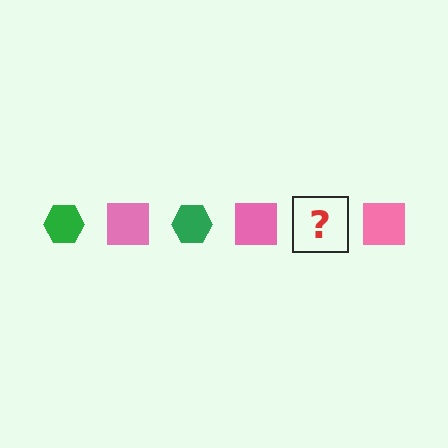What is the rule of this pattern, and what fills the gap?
The rule is that the pattern alternates between green hexagon and pink square. The gap should be filled with a green hexagon.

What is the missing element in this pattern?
The missing element is a green hexagon.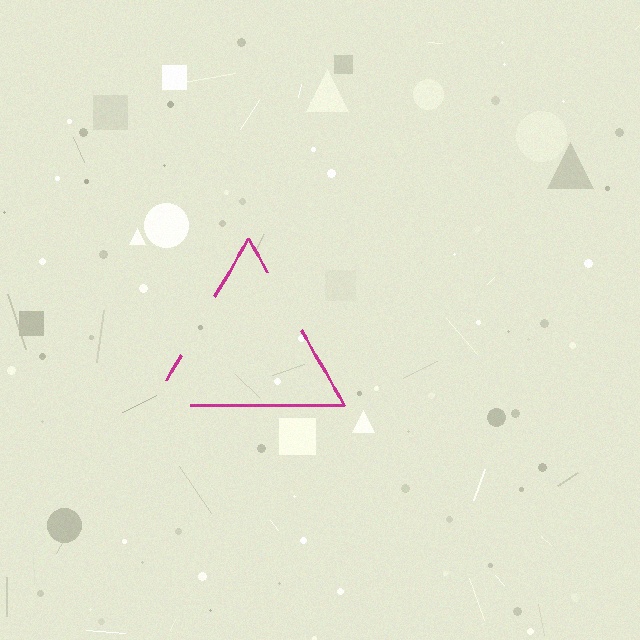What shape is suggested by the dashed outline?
The dashed outline suggests a triangle.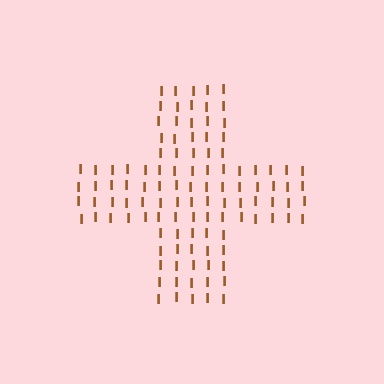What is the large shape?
The large shape is a cross.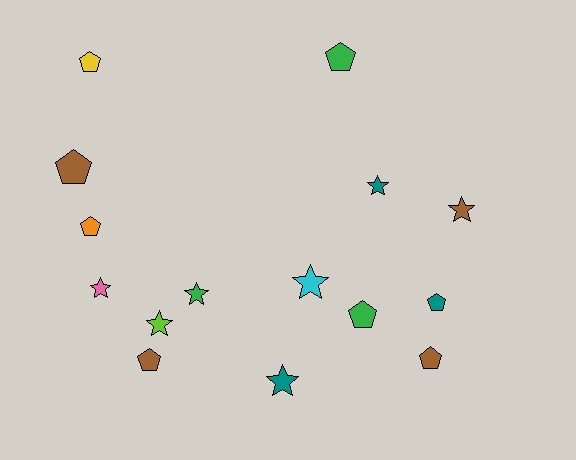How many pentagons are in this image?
There are 8 pentagons.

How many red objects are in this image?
There are no red objects.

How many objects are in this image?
There are 15 objects.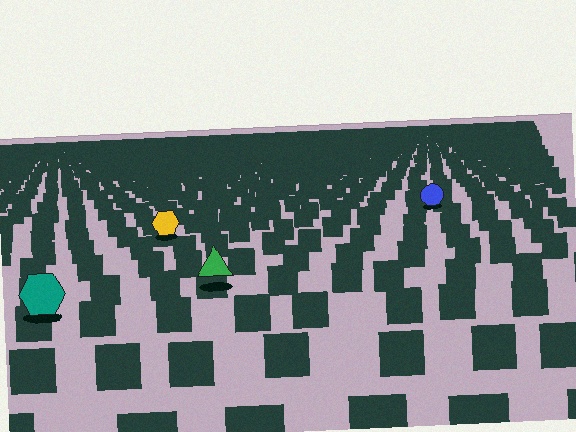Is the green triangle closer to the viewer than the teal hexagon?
No. The teal hexagon is closer — you can tell from the texture gradient: the ground texture is coarser near it.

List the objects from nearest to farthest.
From nearest to farthest: the teal hexagon, the green triangle, the yellow hexagon, the blue circle.